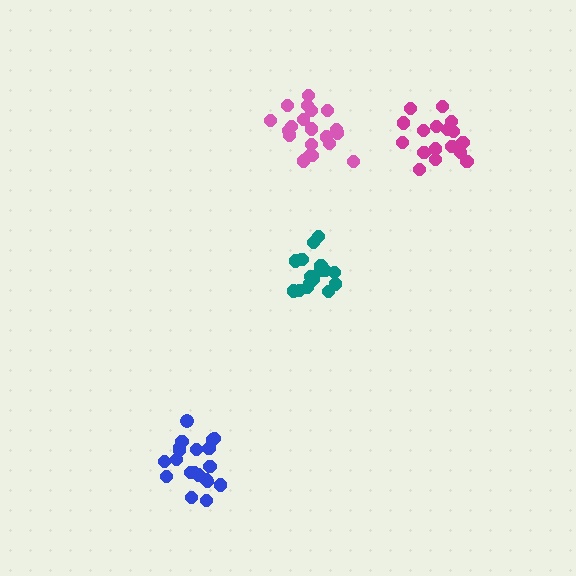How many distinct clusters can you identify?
There are 4 distinct clusters.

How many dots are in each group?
Group 1: 16 dots, Group 2: 20 dots, Group 3: 20 dots, Group 4: 17 dots (73 total).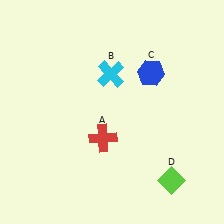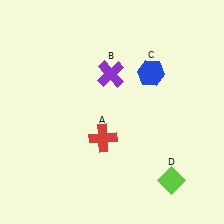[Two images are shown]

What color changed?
The cross (B) changed from cyan in Image 1 to purple in Image 2.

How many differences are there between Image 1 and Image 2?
There is 1 difference between the two images.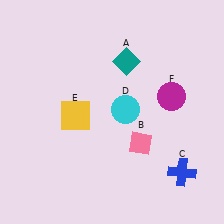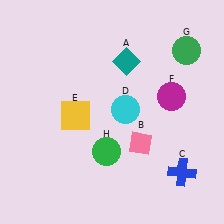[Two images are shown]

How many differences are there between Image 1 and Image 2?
There are 2 differences between the two images.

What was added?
A green circle (G), a green circle (H) were added in Image 2.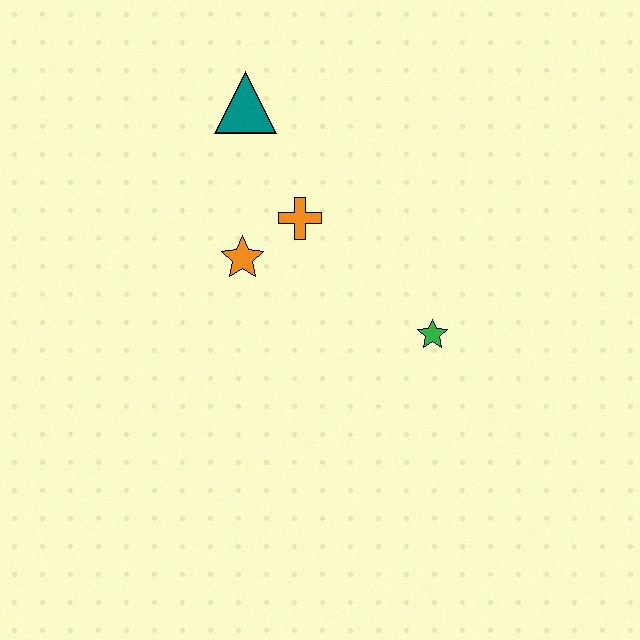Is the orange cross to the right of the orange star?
Yes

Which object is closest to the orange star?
The orange cross is closest to the orange star.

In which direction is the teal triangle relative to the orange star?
The teal triangle is above the orange star.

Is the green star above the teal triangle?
No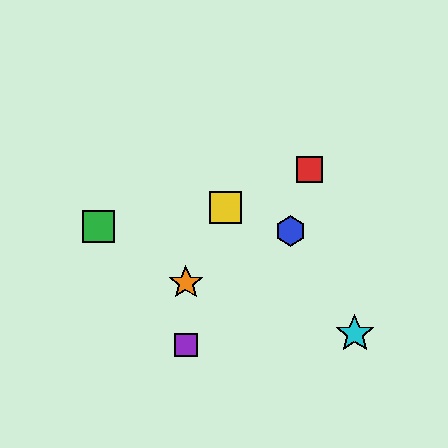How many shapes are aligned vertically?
2 shapes (the purple square, the orange star) are aligned vertically.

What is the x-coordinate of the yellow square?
The yellow square is at x≈226.